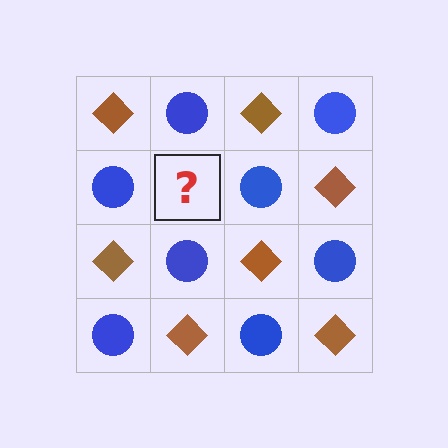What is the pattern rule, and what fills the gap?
The rule is that it alternates brown diamond and blue circle in a checkerboard pattern. The gap should be filled with a brown diamond.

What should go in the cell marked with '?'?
The missing cell should contain a brown diamond.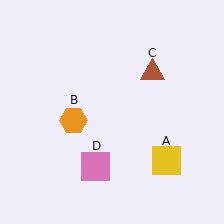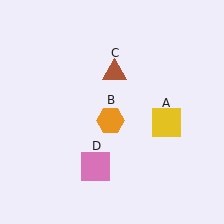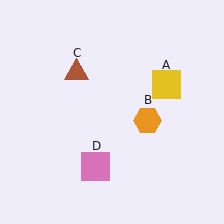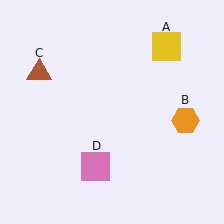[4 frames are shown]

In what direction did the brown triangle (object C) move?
The brown triangle (object C) moved left.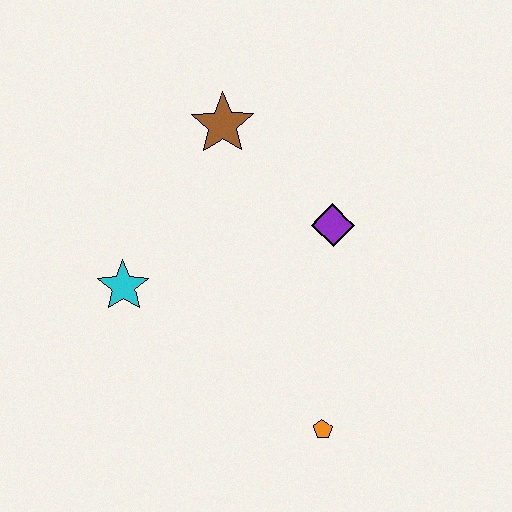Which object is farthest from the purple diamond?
The cyan star is farthest from the purple diamond.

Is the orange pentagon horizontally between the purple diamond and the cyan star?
Yes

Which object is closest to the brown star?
The purple diamond is closest to the brown star.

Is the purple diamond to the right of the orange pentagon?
Yes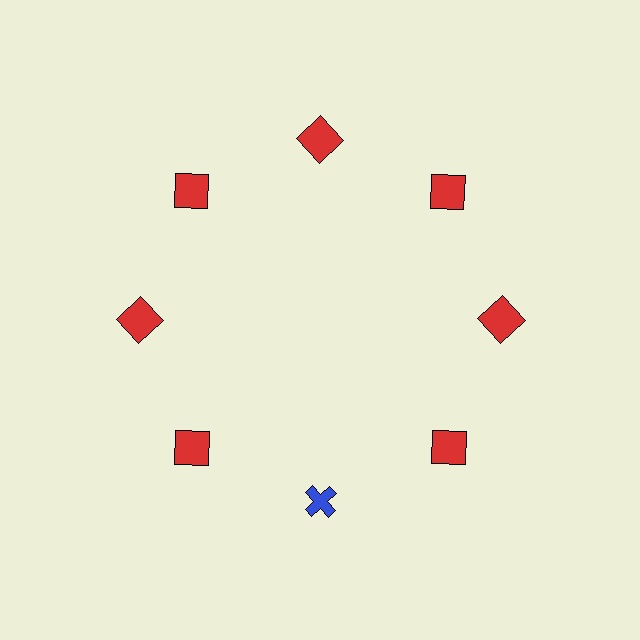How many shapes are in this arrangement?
There are 8 shapes arranged in a ring pattern.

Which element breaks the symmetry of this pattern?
The blue cross at roughly the 6 o'clock position breaks the symmetry. All other shapes are red squares.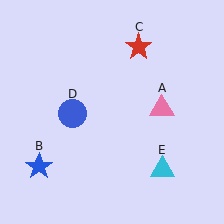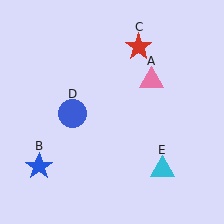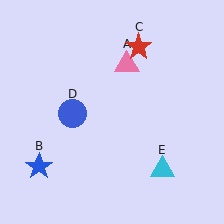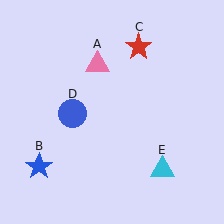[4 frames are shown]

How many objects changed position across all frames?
1 object changed position: pink triangle (object A).